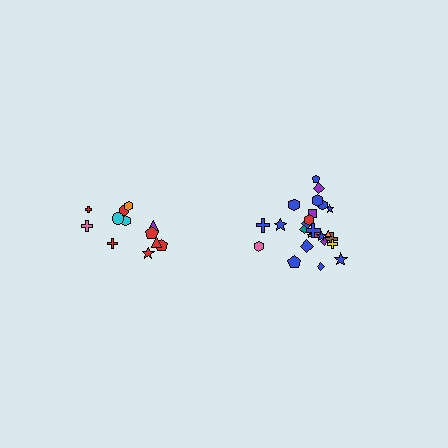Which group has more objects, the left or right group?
The right group.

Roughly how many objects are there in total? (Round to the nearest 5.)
Roughly 35 objects in total.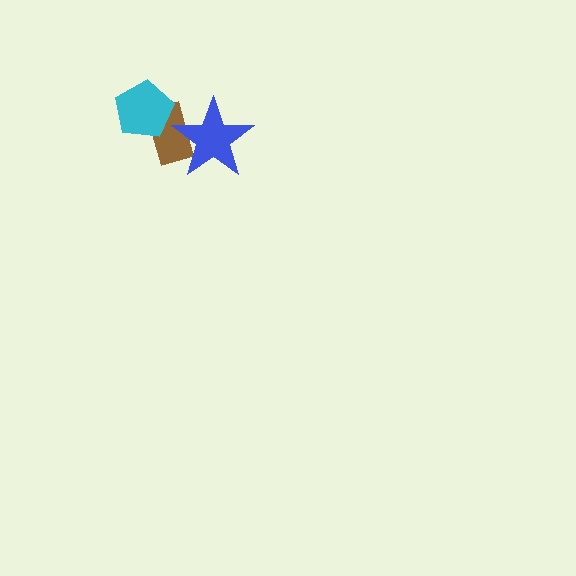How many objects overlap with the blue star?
1 object overlaps with the blue star.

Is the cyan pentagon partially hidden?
No, no other shape covers it.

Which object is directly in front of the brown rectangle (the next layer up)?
The cyan pentagon is directly in front of the brown rectangle.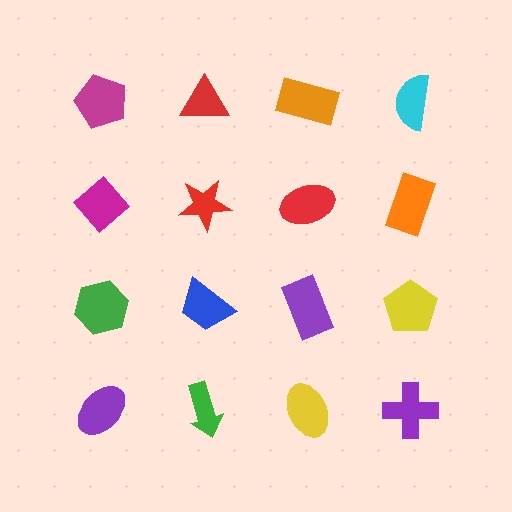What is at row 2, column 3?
A red ellipse.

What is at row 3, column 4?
A yellow pentagon.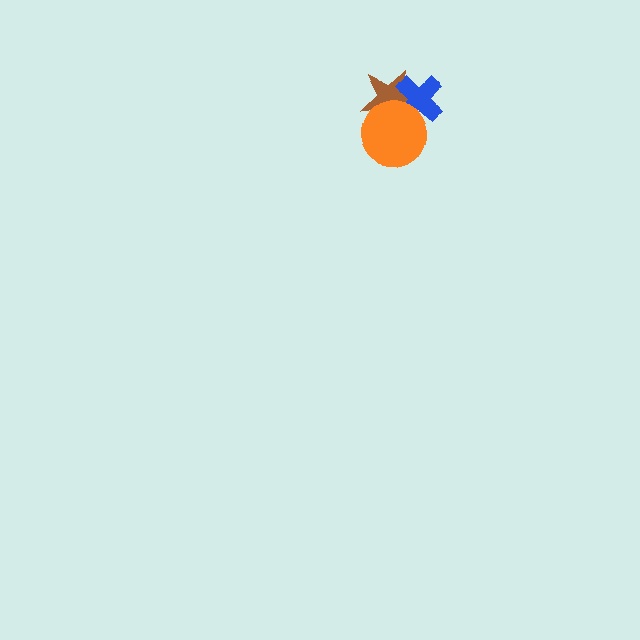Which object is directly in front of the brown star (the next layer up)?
The blue cross is directly in front of the brown star.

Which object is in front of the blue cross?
The orange circle is in front of the blue cross.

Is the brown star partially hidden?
Yes, it is partially covered by another shape.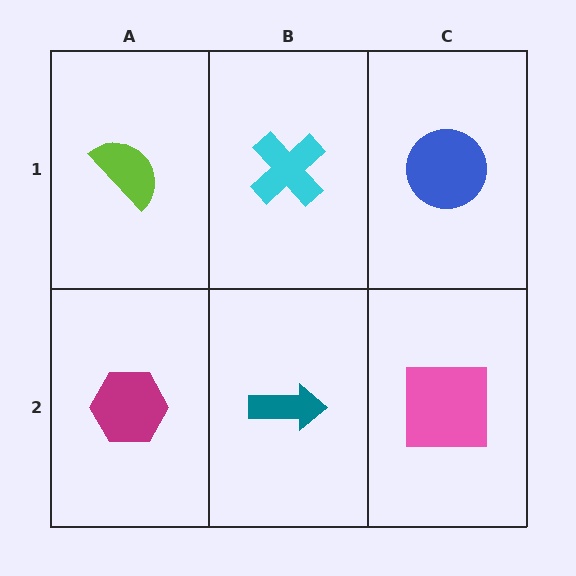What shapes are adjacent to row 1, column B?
A teal arrow (row 2, column B), a lime semicircle (row 1, column A), a blue circle (row 1, column C).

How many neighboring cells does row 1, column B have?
3.